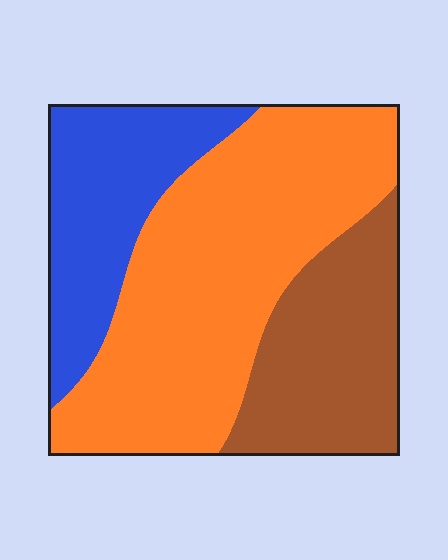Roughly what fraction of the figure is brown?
Brown takes up about one quarter (1/4) of the figure.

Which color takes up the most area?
Orange, at roughly 50%.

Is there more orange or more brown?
Orange.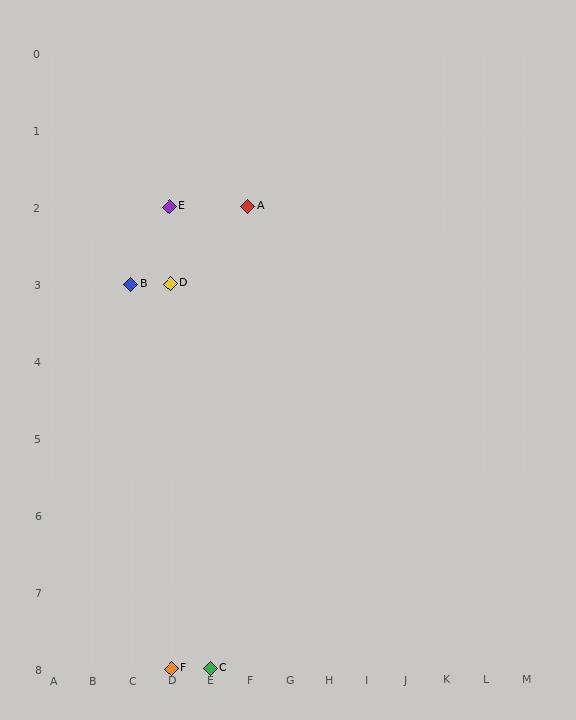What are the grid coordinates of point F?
Point F is at grid coordinates (D, 8).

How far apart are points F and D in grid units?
Points F and D are 5 rows apart.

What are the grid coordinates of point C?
Point C is at grid coordinates (E, 8).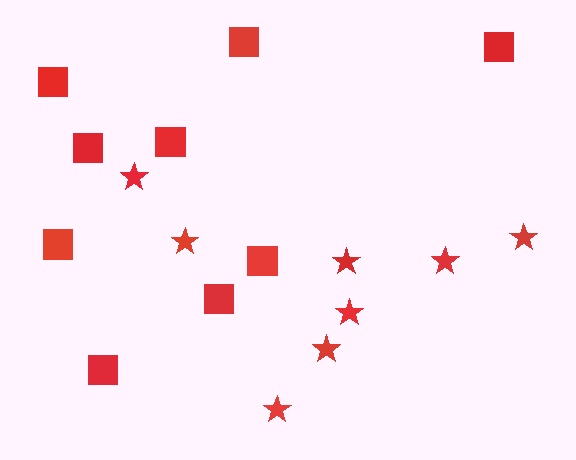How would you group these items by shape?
There are 2 groups: one group of stars (8) and one group of squares (9).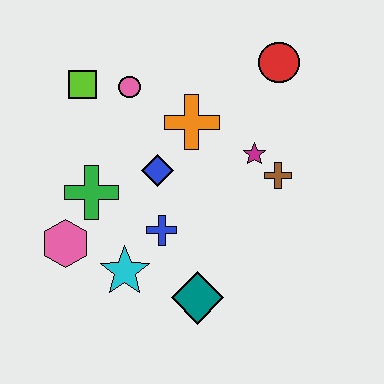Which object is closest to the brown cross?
The magenta star is closest to the brown cross.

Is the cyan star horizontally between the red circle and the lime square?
Yes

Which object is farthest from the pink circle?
The teal diamond is farthest from the pink circle.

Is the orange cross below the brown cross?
No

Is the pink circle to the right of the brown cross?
No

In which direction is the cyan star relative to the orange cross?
The cyan star is below the orange cross.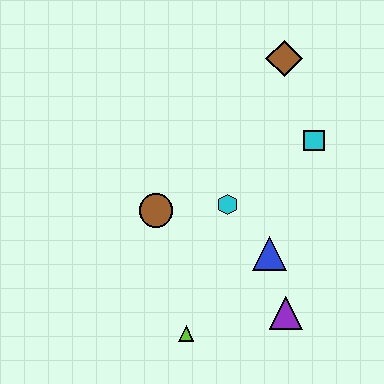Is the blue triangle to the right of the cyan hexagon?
Yes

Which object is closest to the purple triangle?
The blue triangle is closest to the purple triangle.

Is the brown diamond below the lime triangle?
No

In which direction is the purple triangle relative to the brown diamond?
The purple triangle is below the brown diamond.